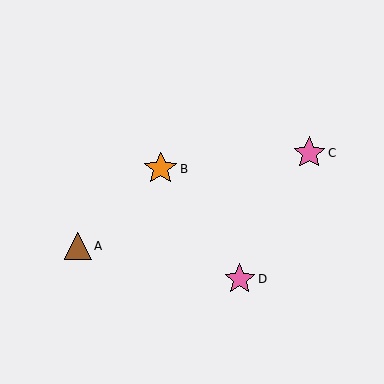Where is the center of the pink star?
The center of the pink star is at (240, 279).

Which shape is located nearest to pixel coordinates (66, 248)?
The brown triangle (labeled A) at (78, 246) is nearest to that location.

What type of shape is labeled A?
Shape A is a brown triangle.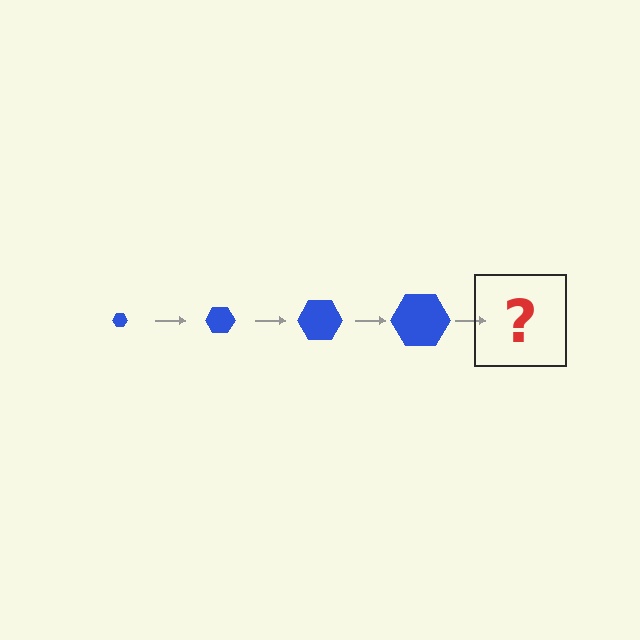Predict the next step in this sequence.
The next step is a blue hexagon, larger than the previous one.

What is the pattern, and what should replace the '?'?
The pattern is that the hexagon gets progressively larger each step. The '?' should be a blue hexagon, larger than the previous one.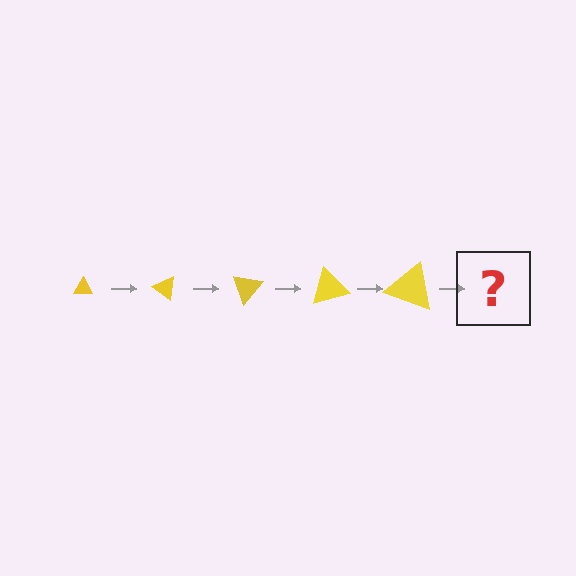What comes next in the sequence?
The next element should be a triangle, larger than the previous one and rotated 175 degrees from the start.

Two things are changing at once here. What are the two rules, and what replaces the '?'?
The two rules are that the triangle grows larger each step and it rotates 35 degrees each step. The '?' should be a triangle, larger than the previous one and rotated 175 degrees from the start.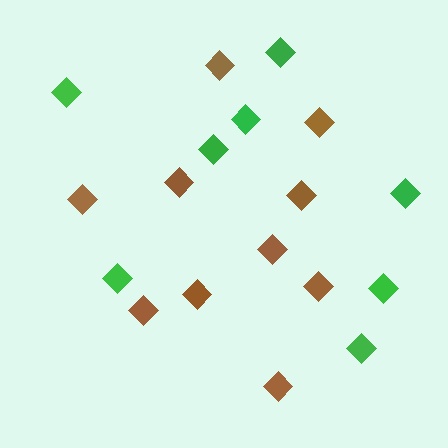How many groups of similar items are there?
There are 2 groups: one group of green diamonds (8) and one group of brown diamonds (10).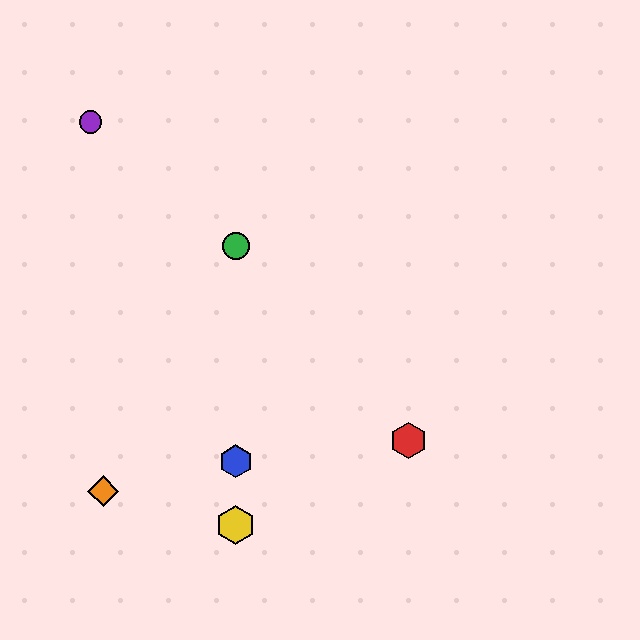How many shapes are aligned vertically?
3 shapes (the blue hexagon, the green circle, the yellow hexagon) are aligned vertically.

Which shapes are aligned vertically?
The blue hexagon, the green circle, the yellow hexagon are aligned vertically.